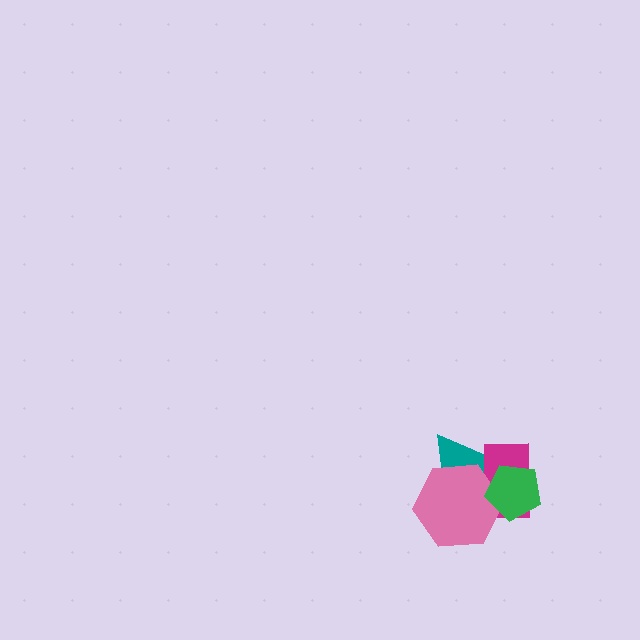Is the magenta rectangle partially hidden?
Yes, it is partially covered by another shape.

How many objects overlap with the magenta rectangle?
3 objects overlap with the magenta rectangle.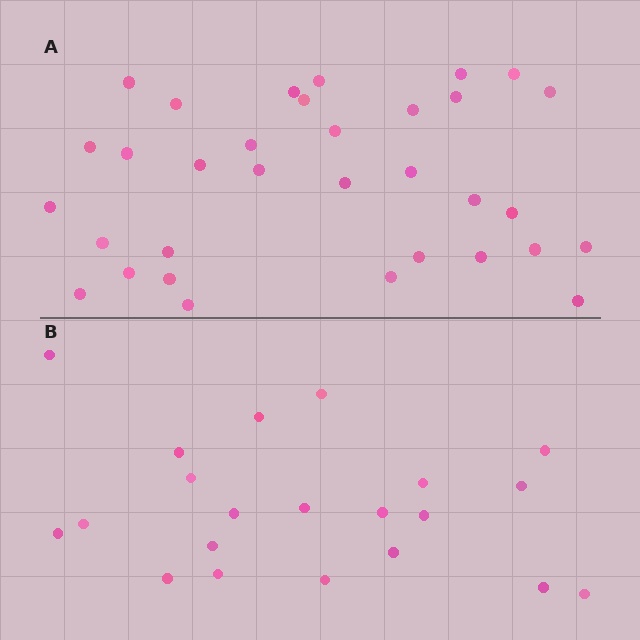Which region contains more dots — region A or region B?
Region A (the top region) has more dots.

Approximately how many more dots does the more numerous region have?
Region A has roughly 12 or so more dots than region B.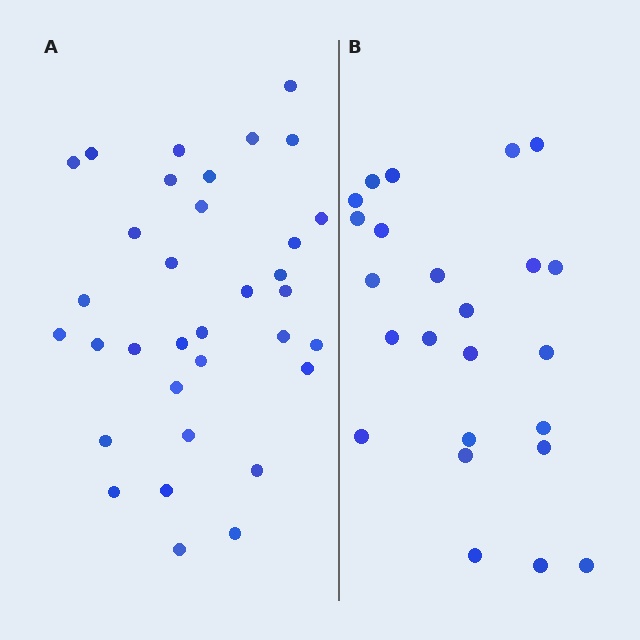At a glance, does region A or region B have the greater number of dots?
Region A (the left region) has more dots.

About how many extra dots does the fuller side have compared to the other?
Region A has roughly 10 or so more dots than region B.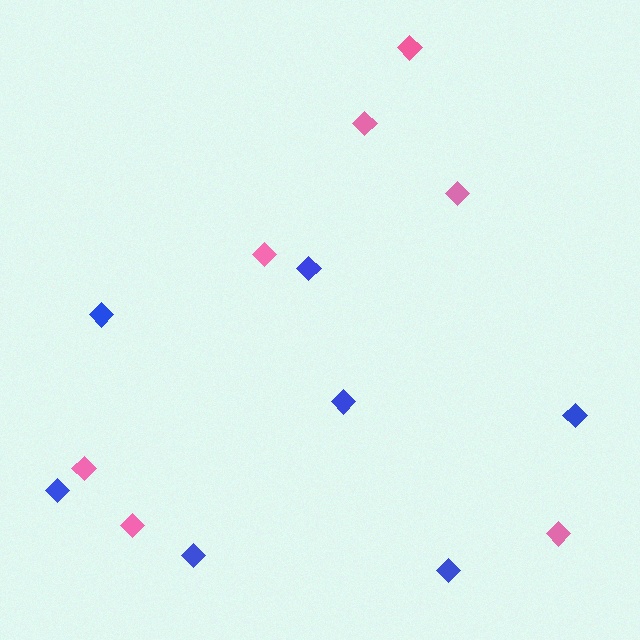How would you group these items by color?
There are 2 groups: one group of pink diamonds (7) and one group of blue diamonds (7).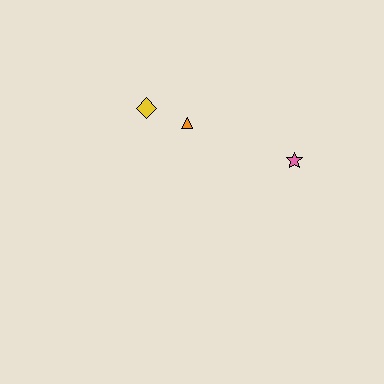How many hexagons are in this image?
There are no hexagons.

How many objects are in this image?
There are 3 objects.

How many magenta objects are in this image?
There are no magenta objects.